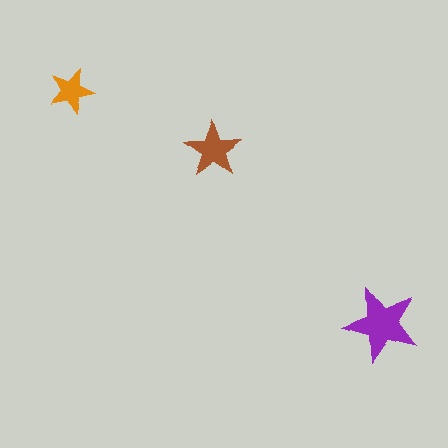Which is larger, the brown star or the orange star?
The brown one.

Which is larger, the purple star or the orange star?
The purple one.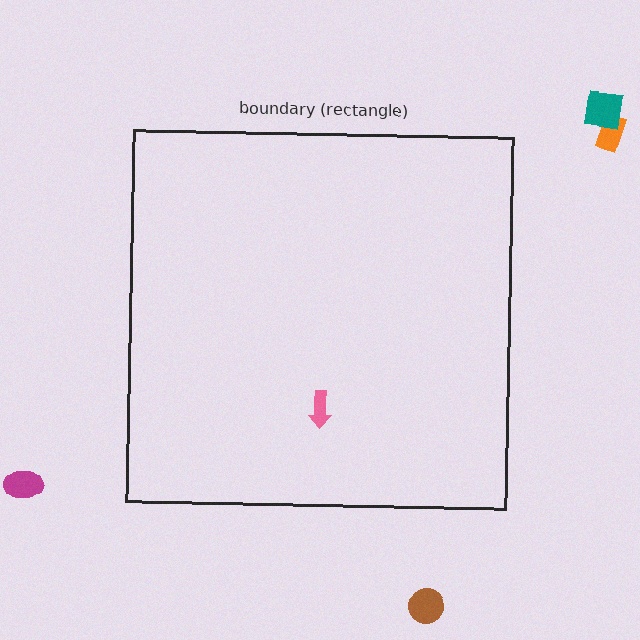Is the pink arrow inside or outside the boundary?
Inside.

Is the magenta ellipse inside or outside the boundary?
Outside.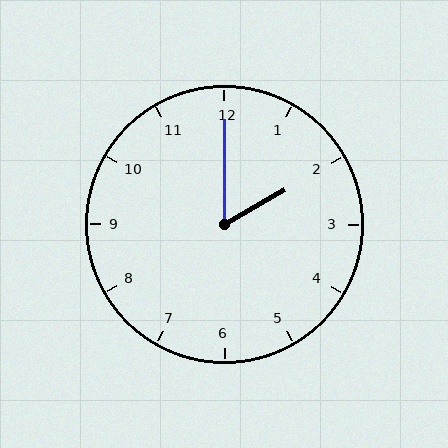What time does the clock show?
2:00.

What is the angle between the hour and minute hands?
Approximately 60 degrees.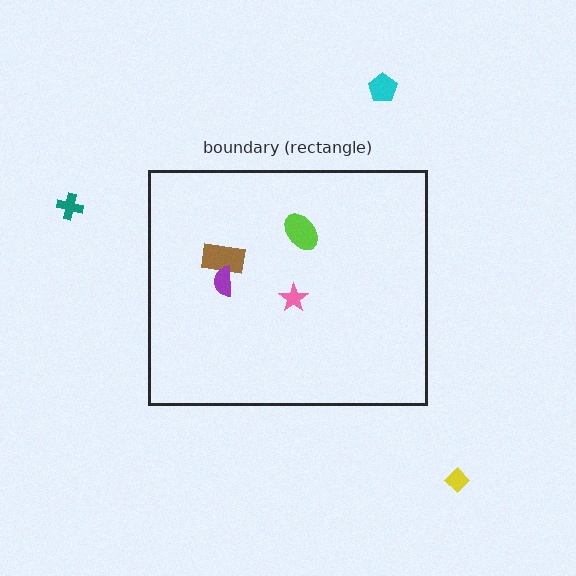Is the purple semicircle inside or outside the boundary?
Inside.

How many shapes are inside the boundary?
4 inside, 3 outside.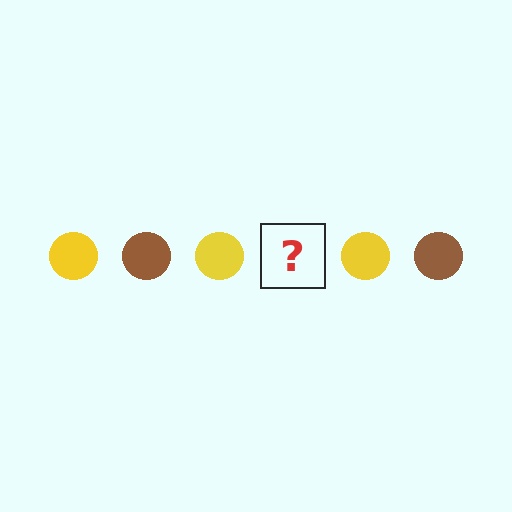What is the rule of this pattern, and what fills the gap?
The rule is that the pattern cycles through yellow, brown circles. The gap should be filled with a brown circle.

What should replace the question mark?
The question mark should be replaced with a brown circle.